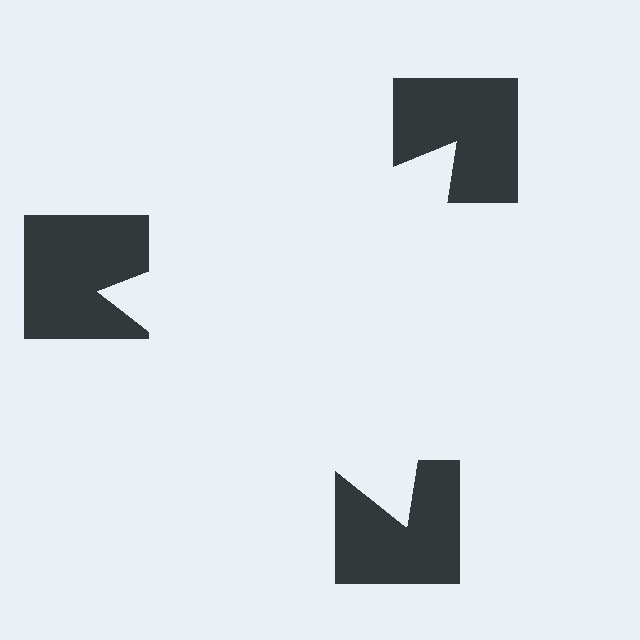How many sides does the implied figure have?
3 sides.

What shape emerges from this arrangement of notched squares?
An illusory triangle — its edges are inferred from the aligned wedge cuts in the notched squares, not physically drawn.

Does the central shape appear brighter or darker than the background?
It typically appears slightly brighter than the background, even though no actual brightness change is drawn.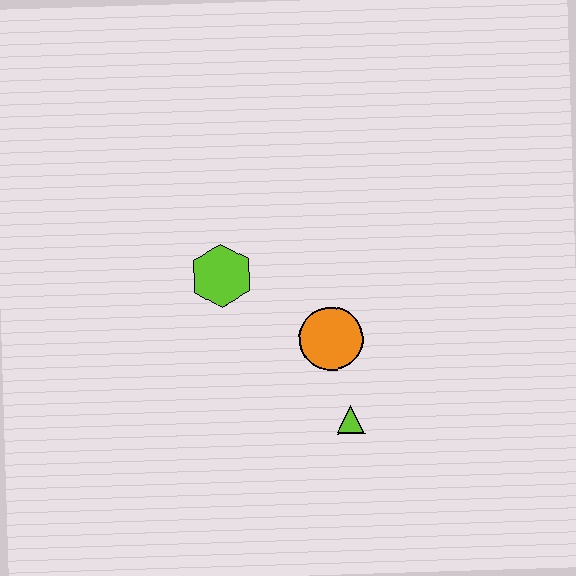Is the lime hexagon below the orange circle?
No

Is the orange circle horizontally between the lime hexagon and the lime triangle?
Yes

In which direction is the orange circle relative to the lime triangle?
The orange circle is above the lime triangle.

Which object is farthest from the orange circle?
The lime hexagon is farthest from the orange circle.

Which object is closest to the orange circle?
The lime triangle is closest to the orange circle.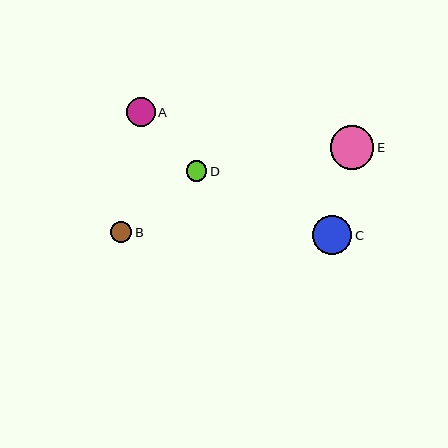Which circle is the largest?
Circle E is the largest with a size of approximately 44 pixels.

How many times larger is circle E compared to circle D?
Circle E is approximately 2.1 times the size of circle D.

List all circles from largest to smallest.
From largest to smallest: E, C, A, B, D.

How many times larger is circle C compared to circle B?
Circle C is approximately 1.8 times the size of circle B.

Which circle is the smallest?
Circle D is the smallest with a size of approximately 21 pixels.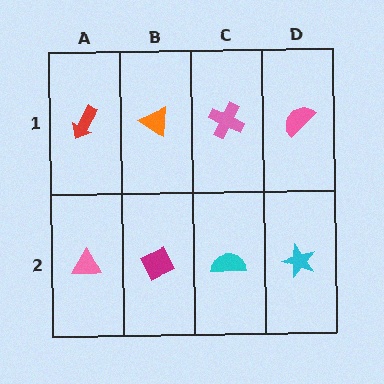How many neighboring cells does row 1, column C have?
3.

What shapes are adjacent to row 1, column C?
A cyan semicircle (row 2, column C), an orange triangle (row 1, column B), a pink semicircle (row 1, column D).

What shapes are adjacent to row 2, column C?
A pink cross (row 1, column C), a magenta diamond (row 2, column B), a cyan star (row 2, column D).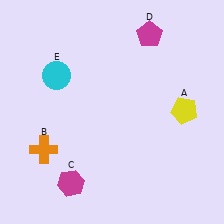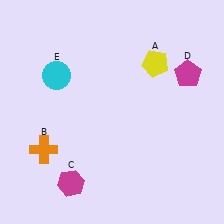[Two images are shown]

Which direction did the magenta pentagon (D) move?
The magenta pentagon (D) moved down.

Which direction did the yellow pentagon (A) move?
The yellow pentagon (A) moved up.